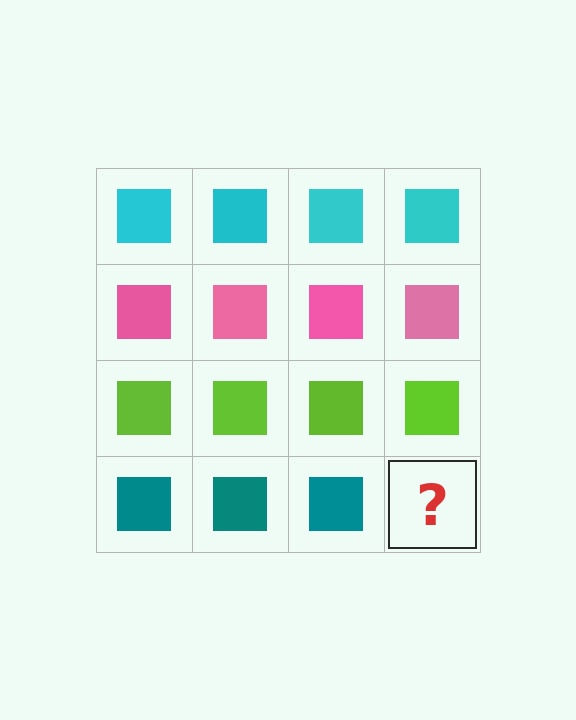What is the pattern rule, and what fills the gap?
The rule is that each row has a consistent color. The gap should be filled with a teal square.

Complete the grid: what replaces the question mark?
The question mark should be replaced with a teal square.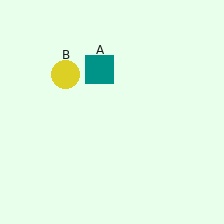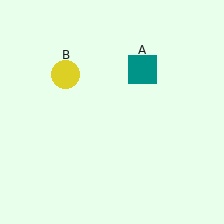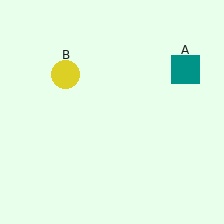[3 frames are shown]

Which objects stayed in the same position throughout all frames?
Yellow circle (object B) remained stationary.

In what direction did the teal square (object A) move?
The teal square (object A) moved right.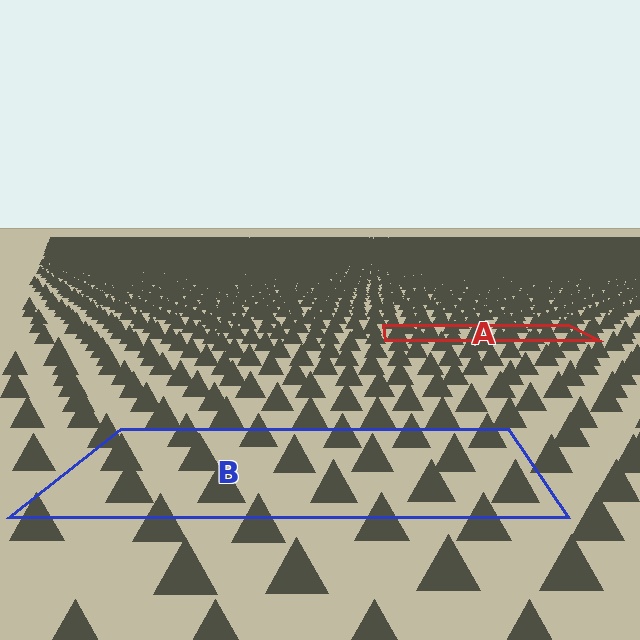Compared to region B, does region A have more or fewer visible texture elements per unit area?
Region A has more texture elements per unit area — they are packed more densely because it is farther away.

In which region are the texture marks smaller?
The texture marks are smaller in region A, because it is farther away.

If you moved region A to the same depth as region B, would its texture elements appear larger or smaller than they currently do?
They would appear larger. At a closer depth, the same texture elements are projected at a bigger on-screen size.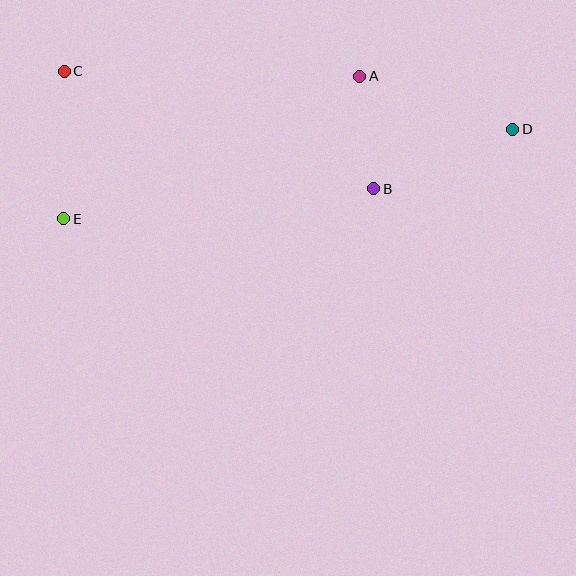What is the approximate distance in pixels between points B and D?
The distance between B and D is approximately 151 pixels.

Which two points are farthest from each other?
Points D and E are farthest from each other.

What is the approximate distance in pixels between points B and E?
The distance between B and E is approximately 312 pixels.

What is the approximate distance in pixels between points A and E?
The distance between A and E is approximately 328 pixels.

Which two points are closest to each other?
Points A and B are closest to each other.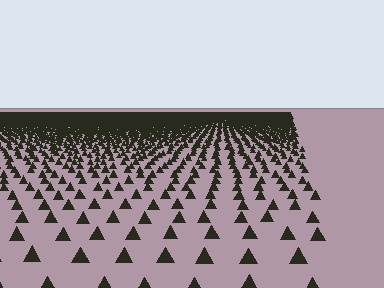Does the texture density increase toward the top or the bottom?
Density increases toward the top.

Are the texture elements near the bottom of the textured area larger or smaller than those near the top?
Larger. Near the bottom, elements are closer to the viewer and appear at a bigger on-screen size.